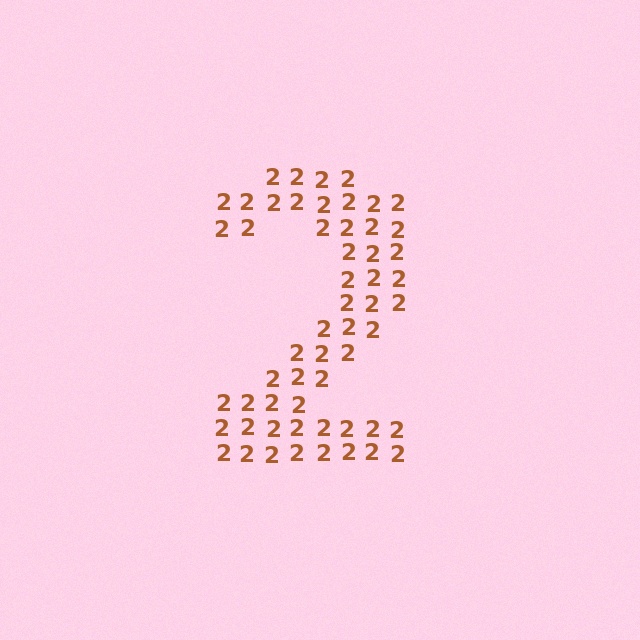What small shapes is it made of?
It is made of small digit 2's.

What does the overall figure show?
The overall figure shows the digit 2.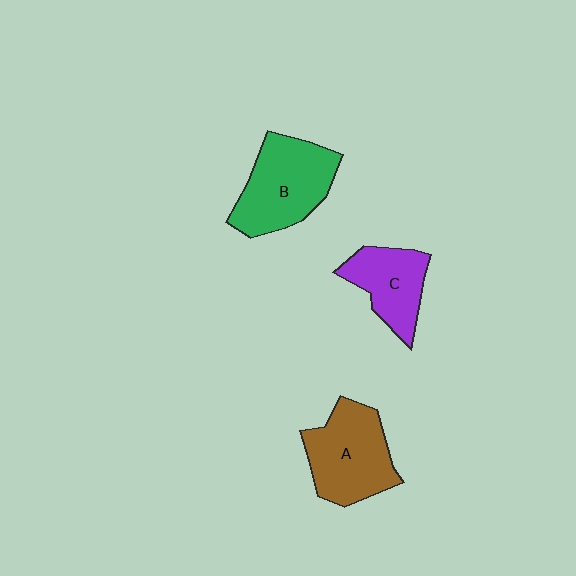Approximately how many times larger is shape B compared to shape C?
Approximately 1.4 times.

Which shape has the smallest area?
Shape C (purple).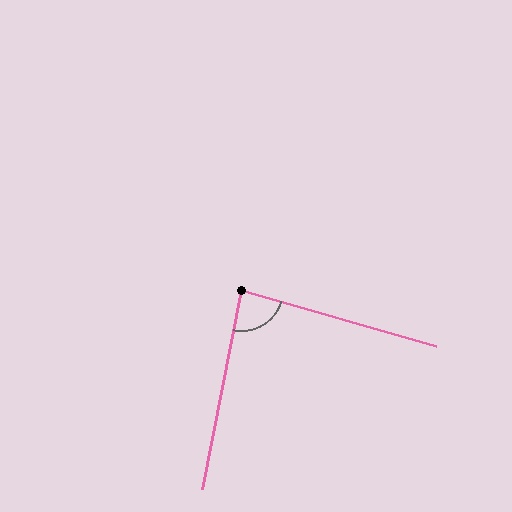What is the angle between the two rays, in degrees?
Approximately 85 degrees.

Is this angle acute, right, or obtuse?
It is acute.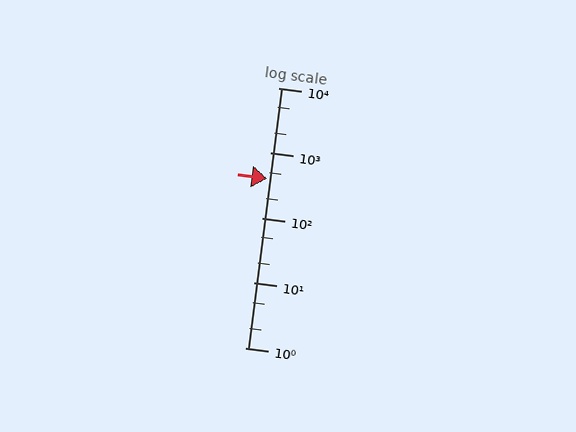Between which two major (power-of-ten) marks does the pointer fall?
The pointer is between 100 and 1000.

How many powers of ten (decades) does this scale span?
The scale spans 4 decades, from 1 to 10000.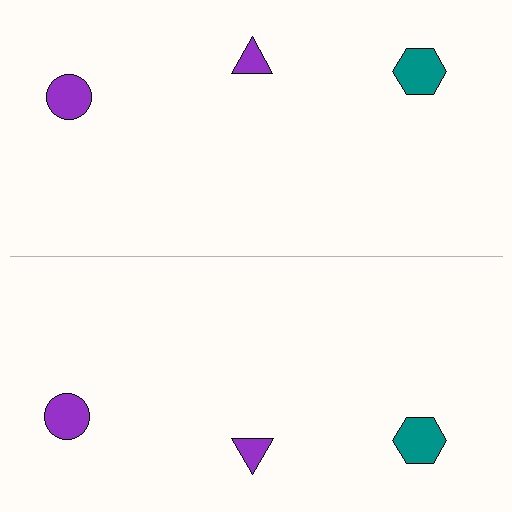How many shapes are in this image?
There are 6 shapes in this image.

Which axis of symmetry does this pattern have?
The pattern has a horizontal axis of symmetry running through the center of the image.